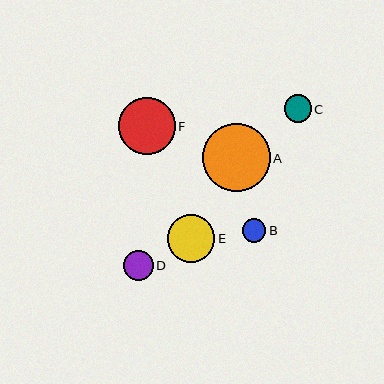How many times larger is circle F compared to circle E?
Circle F is approximately 1.2 times the size of circle E.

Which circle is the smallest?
Circle B is the smallest with a size of approximately 23 pixels.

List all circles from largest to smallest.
From largest to smallest: A, F, E, D, C, B.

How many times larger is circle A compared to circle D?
Circle A is approximately 2.3 times the size of circle D.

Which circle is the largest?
Circle A is the largest with a size of approximately 67 pixels.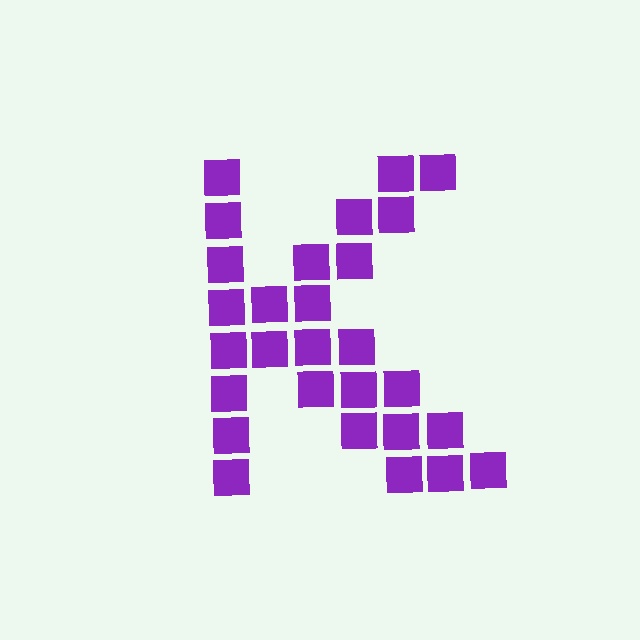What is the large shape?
The large shape is the letter K.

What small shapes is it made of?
It is made of small squares.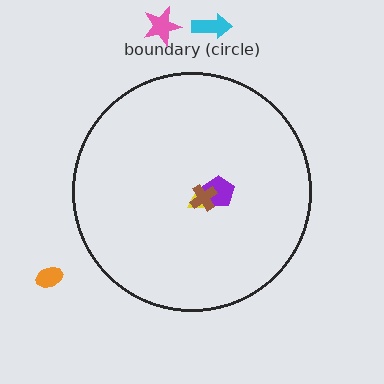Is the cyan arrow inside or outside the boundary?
Outside.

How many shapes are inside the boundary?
3 inside, 3 outside.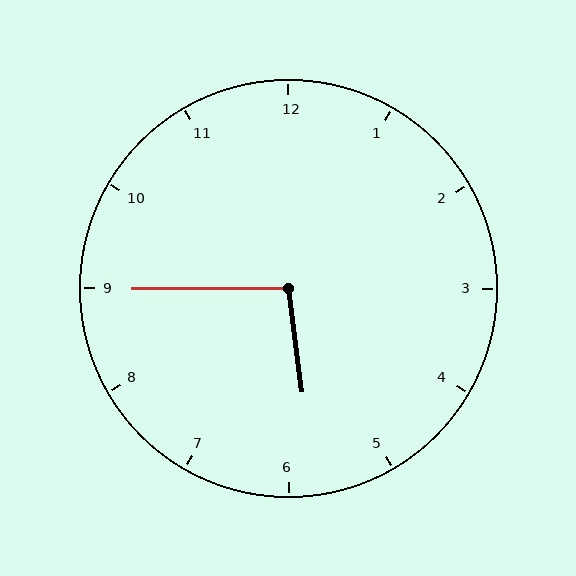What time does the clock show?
5:45.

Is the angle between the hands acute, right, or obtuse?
It is obtuse.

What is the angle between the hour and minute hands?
Approximately 98 degrees.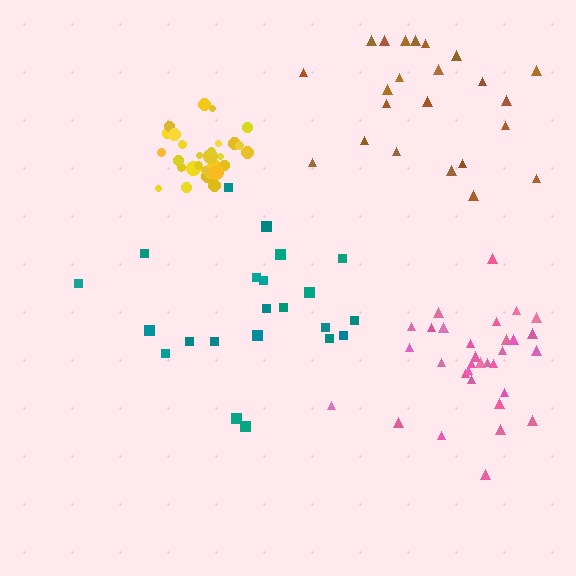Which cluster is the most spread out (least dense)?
Teal.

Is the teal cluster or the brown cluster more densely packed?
Brown.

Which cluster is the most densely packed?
Yellow.